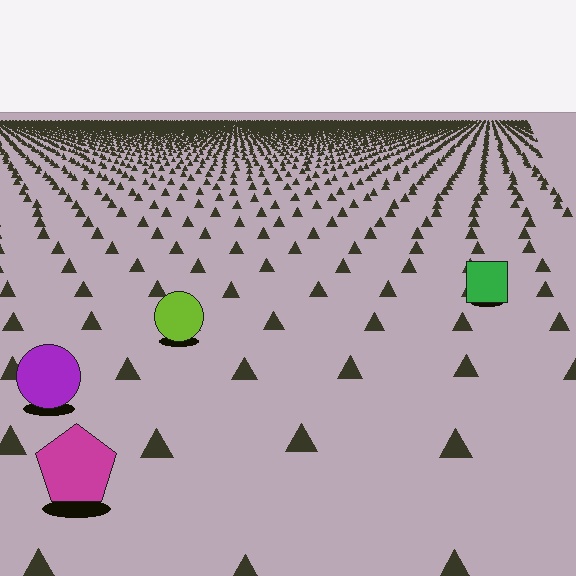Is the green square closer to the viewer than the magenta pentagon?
No. The magenta pentagon is closer — you can tell from the texture gradient: the ground texture is coarser near it.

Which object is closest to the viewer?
The magenta pentagon is closest. The texture marks near it are larger and more spread out.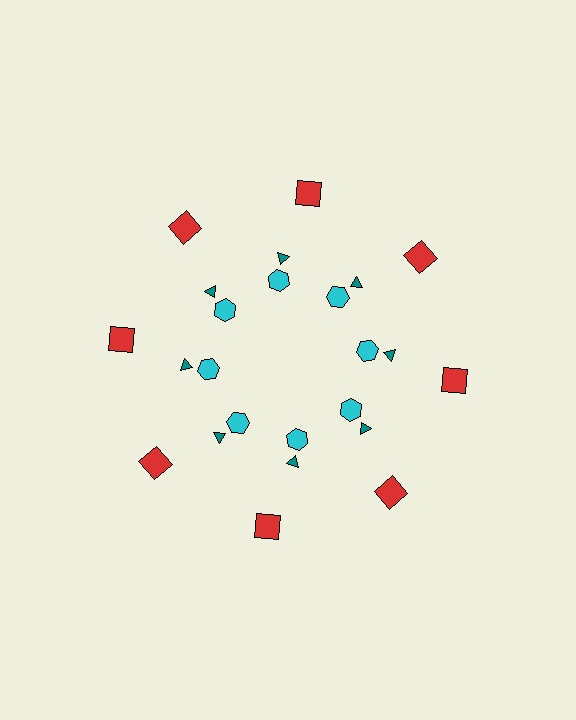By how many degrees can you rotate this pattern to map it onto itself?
The pattern maps onto itself every 45 degrees of rotation.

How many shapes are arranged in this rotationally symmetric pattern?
There are 24 shapes, arranged in 8 groups of 3.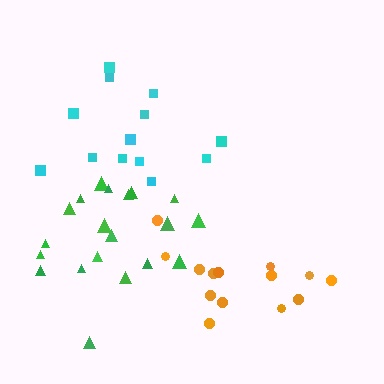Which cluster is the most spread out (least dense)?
Green.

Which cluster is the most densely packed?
Orange.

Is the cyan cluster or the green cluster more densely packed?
Cyan.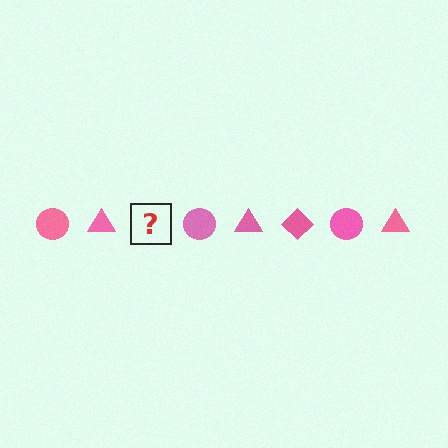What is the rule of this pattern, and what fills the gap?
The rule is that the pattern cycles through circle, triangle, diamond shapes in pink. The gap should be filled with a pink diamond.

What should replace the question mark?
The question mark should be replaced with a pink diamond.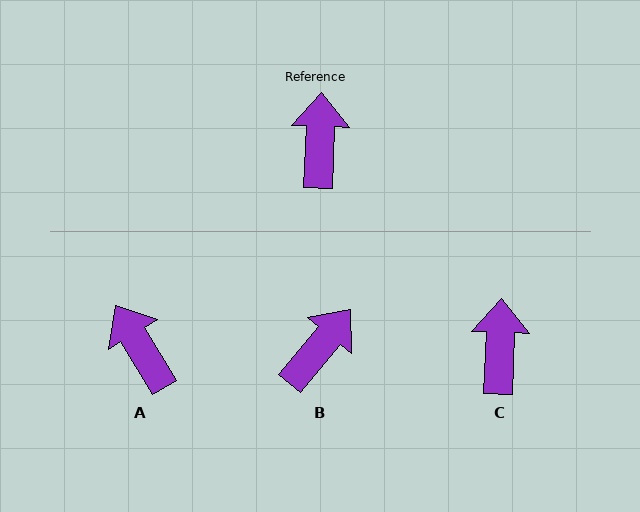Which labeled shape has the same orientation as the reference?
C.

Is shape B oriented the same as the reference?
No, it is off by about 38 degrees.